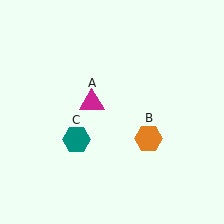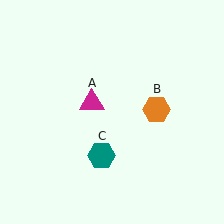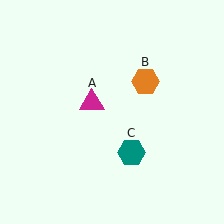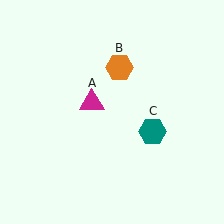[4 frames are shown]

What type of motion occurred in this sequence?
The orange hexagon (object B), teal hexagon (object C) rotated counterclockwise around the center of the scene.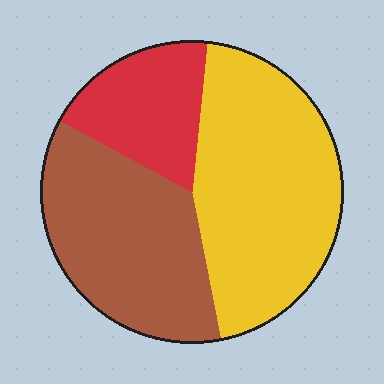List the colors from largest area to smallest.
From largest to smallest: yellow, brown, red.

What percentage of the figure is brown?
Brown covers around 35% of the figure.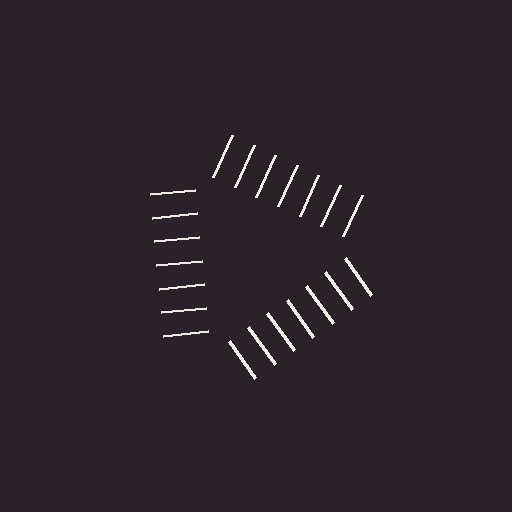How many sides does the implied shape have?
3 sides — the line-ends trace a triangle.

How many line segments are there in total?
21 — 7 along each of the 3 edges.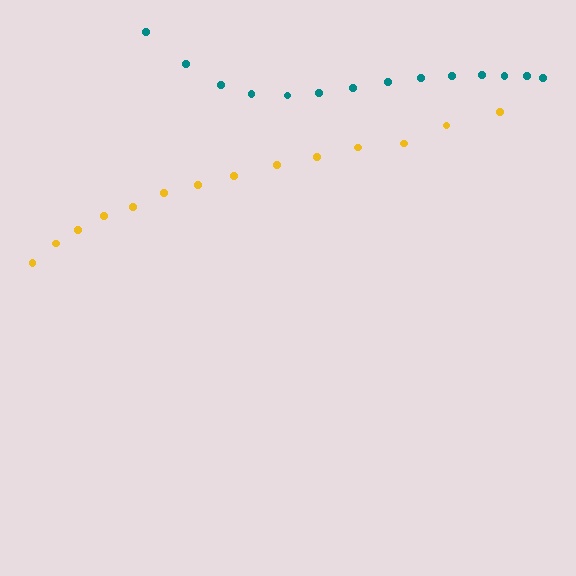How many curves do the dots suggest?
There are 2 distinct paths.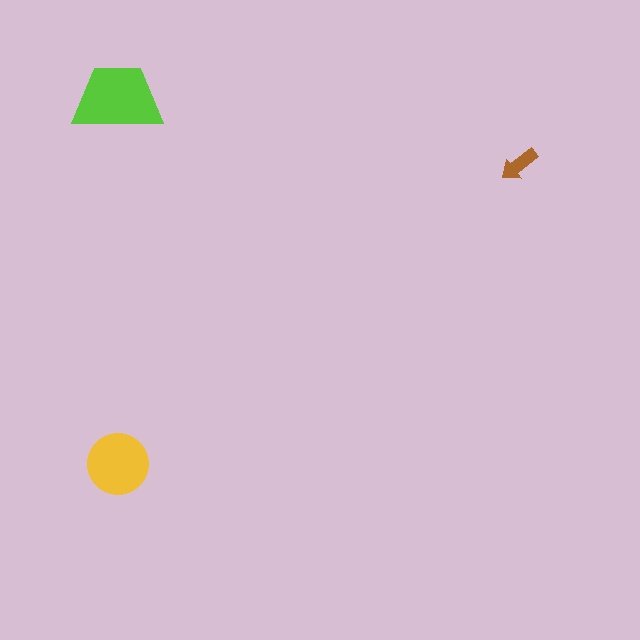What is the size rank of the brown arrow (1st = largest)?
3rd.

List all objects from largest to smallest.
The lime trapezoid, the yellow circle, the brown arrow.